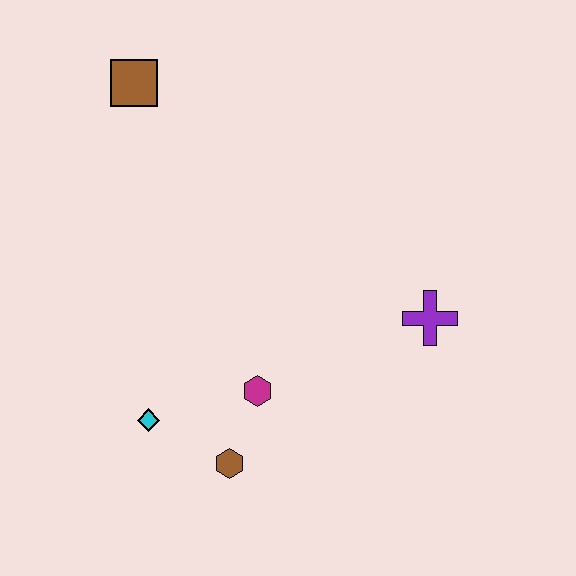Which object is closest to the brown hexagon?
The magenta hexagon is closest to the brown hexagon.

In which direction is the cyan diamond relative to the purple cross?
The cyan diamond is to the left of the purple cross.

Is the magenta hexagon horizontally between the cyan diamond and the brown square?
No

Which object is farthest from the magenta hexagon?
The brown square is farthest from the magenta hexagon.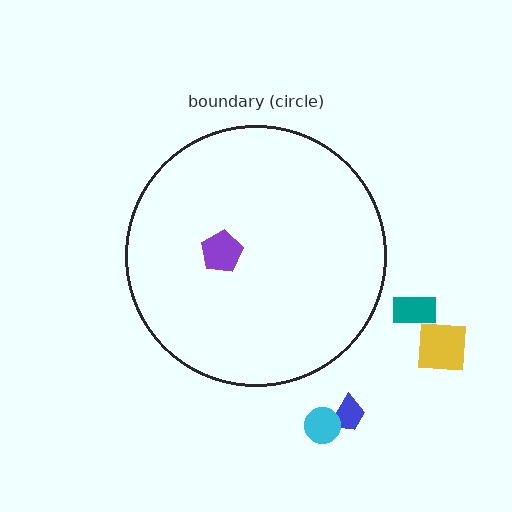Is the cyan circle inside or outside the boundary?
Outside.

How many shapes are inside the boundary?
1 inside, 4 outside.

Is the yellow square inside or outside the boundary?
Outside.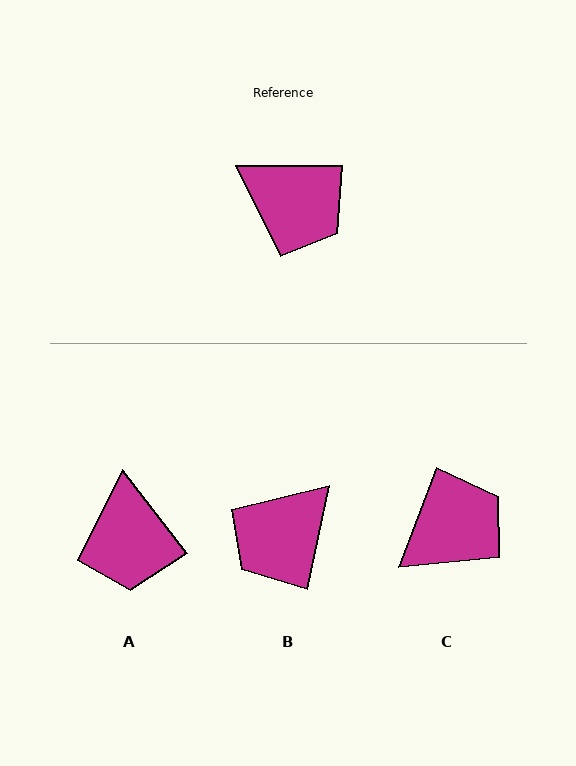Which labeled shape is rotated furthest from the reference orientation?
B, about 102 degrees away.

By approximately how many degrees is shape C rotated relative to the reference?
Approximately 69 degrees counter-clockwise.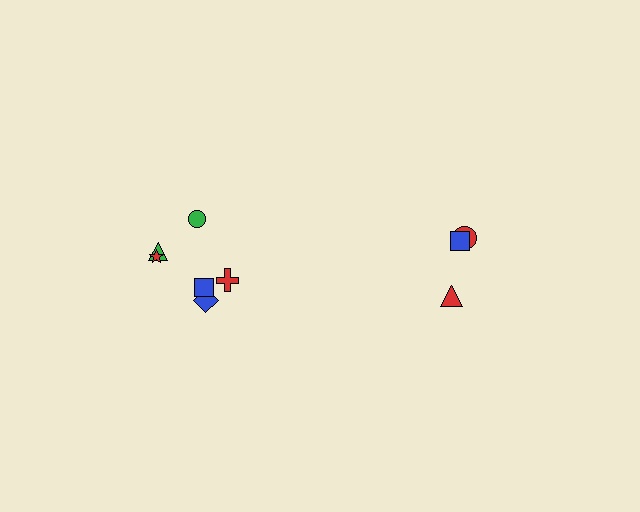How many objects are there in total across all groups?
There are 9 objects.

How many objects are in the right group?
There are 3 objects.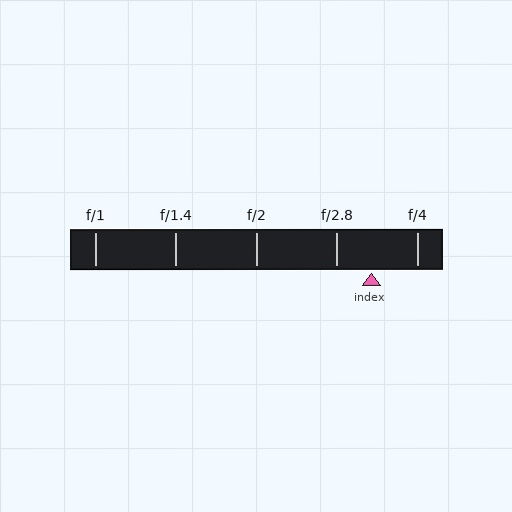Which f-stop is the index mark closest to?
The index mark is closest to f/2.8.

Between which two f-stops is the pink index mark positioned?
The index mark is between f/2.8 and f/4.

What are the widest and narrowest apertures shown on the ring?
The widest aperture shown is f/1 and the narrowest is f/4.